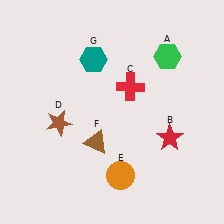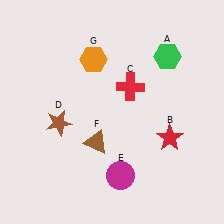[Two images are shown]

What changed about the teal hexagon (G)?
In Image 1, G is teal. In Image 2, it changed to orange.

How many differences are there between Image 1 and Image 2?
There are 2 differences between the two images.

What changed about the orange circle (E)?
In Image 1, E is orange. In Image 2, it changed to magenta.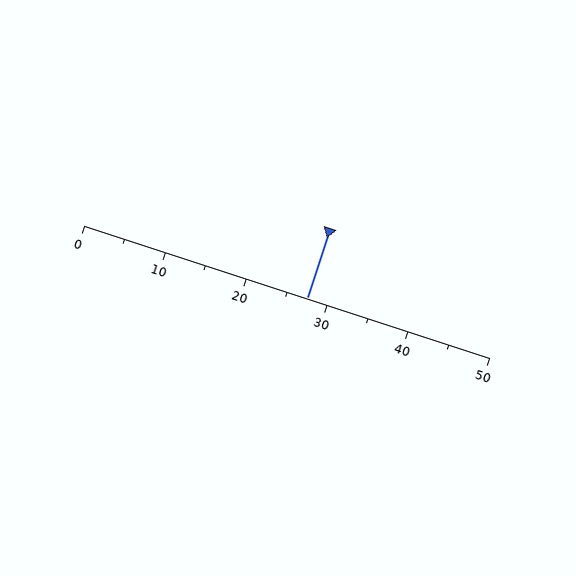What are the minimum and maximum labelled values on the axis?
The axis runs from 0 to 50.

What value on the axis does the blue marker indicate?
The marker indicates approximately 27.5.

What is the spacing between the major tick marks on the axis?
The major ticks are spaced 10 apart.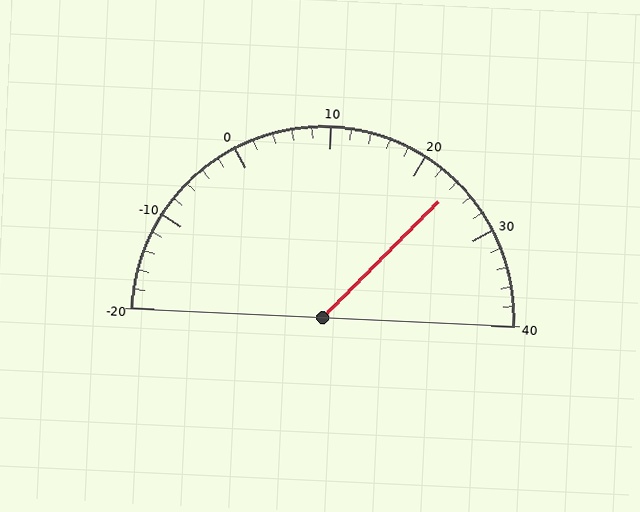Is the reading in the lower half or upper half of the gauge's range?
The reading is in the upper half of the range (-20 to 40).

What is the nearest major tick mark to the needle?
The nearest major tick mark is 20.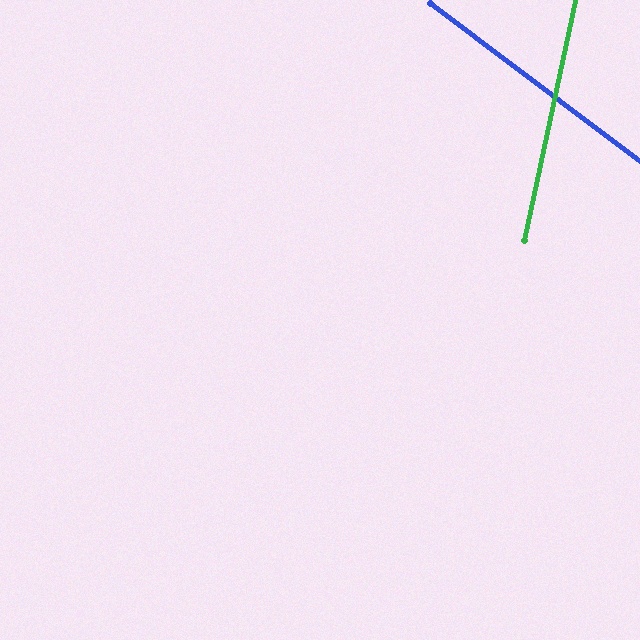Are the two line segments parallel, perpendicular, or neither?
Neither parallel nor perpendicular — they differ by about 65°.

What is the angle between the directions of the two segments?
Approximately 65 degrees.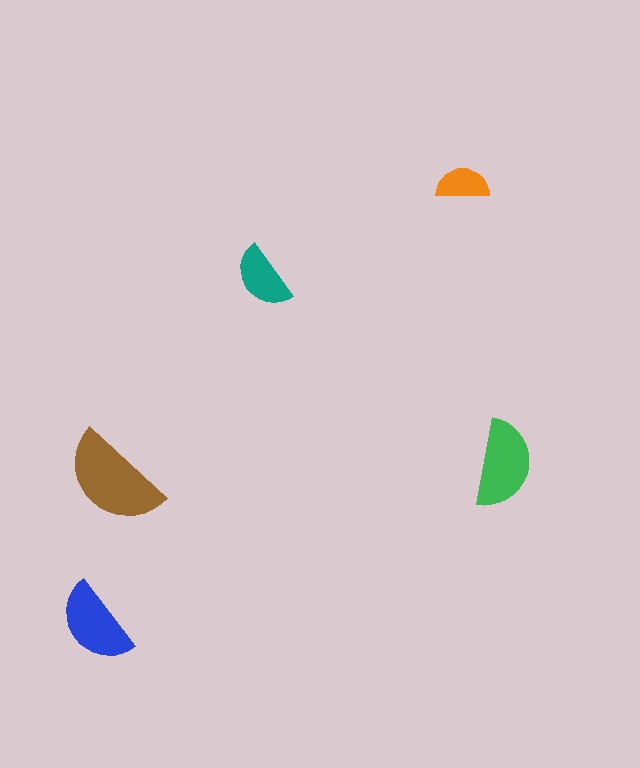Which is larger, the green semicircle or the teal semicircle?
The green one.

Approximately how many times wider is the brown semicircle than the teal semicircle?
About 1.5 times wider.